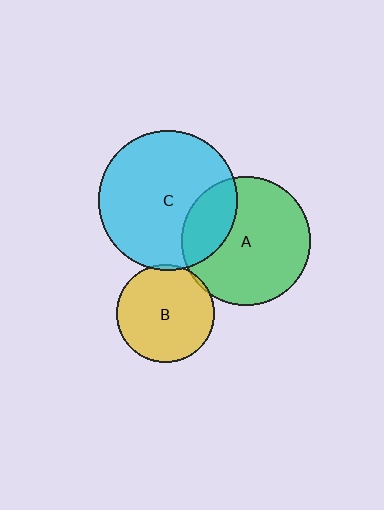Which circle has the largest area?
Circle C (cyan).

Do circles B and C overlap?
Yes.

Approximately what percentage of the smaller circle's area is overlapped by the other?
Approximately 5%.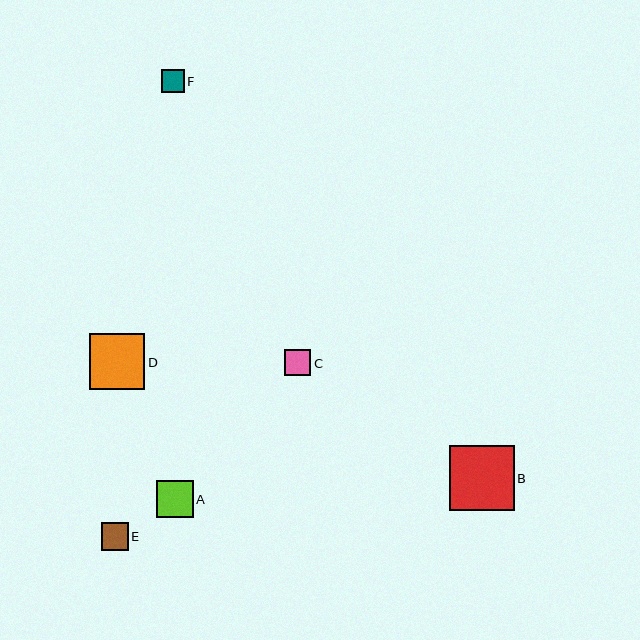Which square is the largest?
Square B is the largest with a size of approximately 65 pixels.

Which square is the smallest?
Square F is the smallest with a size of approximately 23 pixels.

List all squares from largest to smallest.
From largest to smallest: B, D, A, E, C, F.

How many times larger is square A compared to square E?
Square A is approximately 1.3 times the size of square E.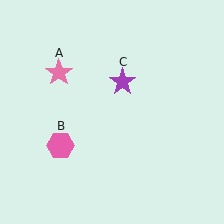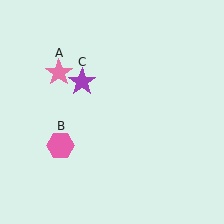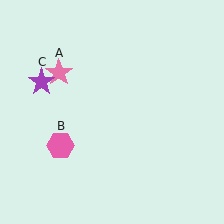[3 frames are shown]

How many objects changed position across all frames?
1 object changed position: purple star (object C).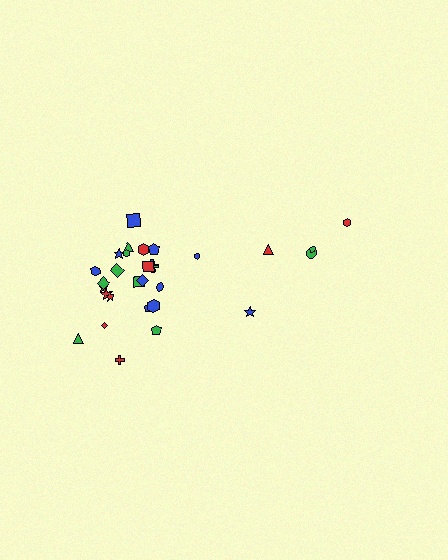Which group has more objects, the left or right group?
The left group.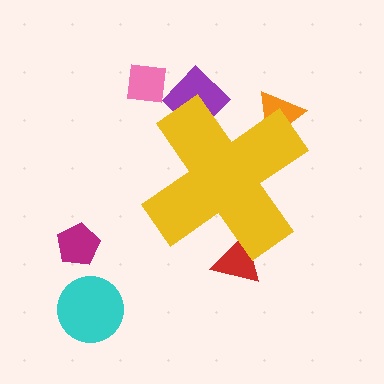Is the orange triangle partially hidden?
Yes, the orange triangle is partially hidden behind the yellow cross.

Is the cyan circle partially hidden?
No, the cyan circle is fully visible.